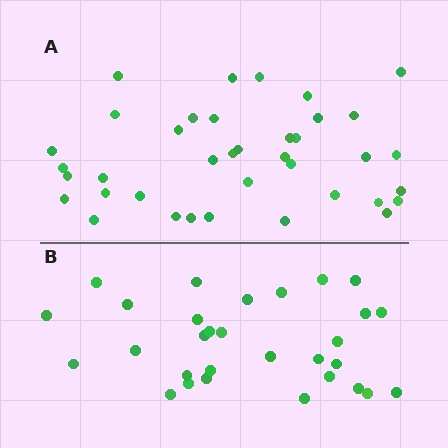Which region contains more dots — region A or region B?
Region A (the top region) has more dots.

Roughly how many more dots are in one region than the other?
Region A has roughly 8 or so more dots than region B.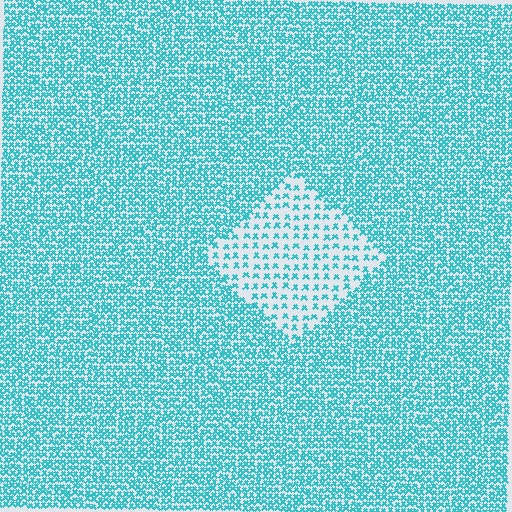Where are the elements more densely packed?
The elements are more densely packed outside the diamond boundary.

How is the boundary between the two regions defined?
The boundary is defined by a change in element density (approximately 2.5x ratio). All elements are the same color, size, and shape.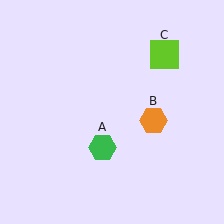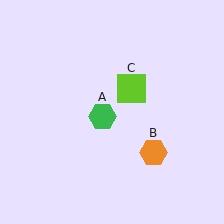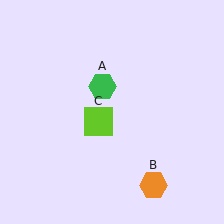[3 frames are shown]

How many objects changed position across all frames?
3 objects changed position: green hexagon (object A), orange hexagon (object B), lime square (object C).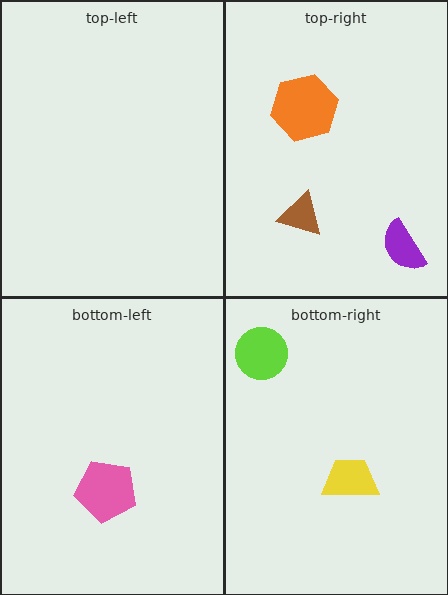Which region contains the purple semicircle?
The top-right region.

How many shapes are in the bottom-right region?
2.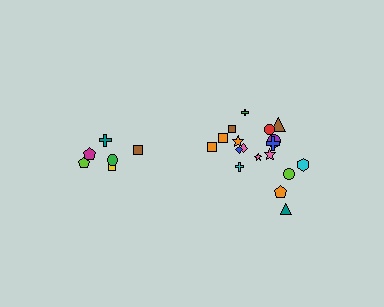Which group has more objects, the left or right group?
The right group.